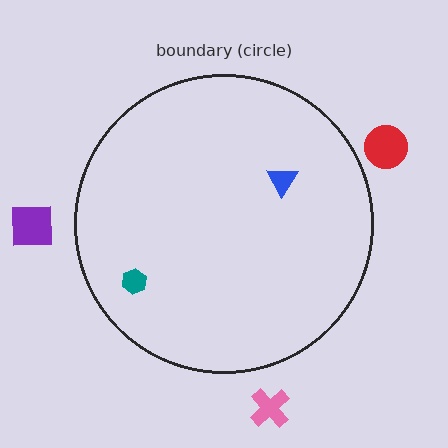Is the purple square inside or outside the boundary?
Outside.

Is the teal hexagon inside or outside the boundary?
Inside.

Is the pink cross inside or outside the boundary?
Outside.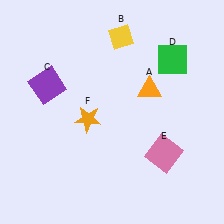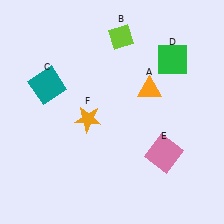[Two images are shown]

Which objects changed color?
B changed from yellow to lime. C changed from purple to teal.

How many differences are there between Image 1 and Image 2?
There are 2 differences between the two images.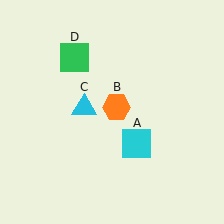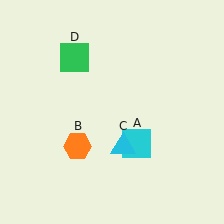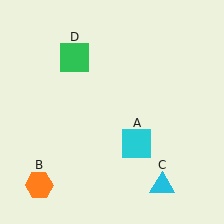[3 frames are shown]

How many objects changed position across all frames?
2 objects changed position: orange hexagon (object B), cyan triangle (object C).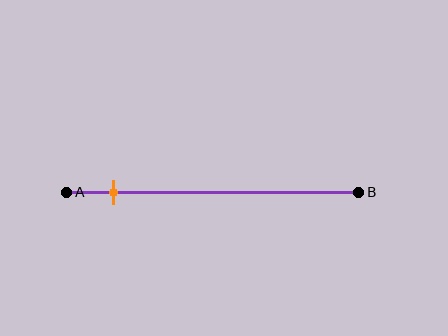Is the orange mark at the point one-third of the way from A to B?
No, the mark is at about 15% from A, not at the 33% one-third point.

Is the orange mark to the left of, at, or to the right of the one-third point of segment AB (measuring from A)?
The orange mark is to the left of the one-third point of segment AB.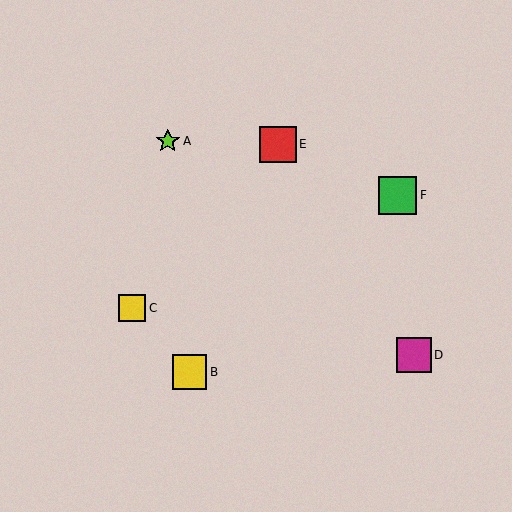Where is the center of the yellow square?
The center of the yellow square is at (132, 308).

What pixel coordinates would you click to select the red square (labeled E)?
Click at (278, 144) to select the red square E.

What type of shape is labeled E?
Shape E is a red square.